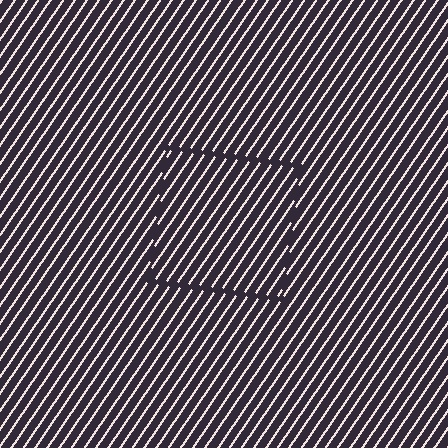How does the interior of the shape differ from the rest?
The interior of the shape contains the same grating, shifted by half a period — the contour is defined by the phase discontinuity where line-ends from the inner and outer gratings abut.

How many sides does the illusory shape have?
4 sides — the line-ends trace a square.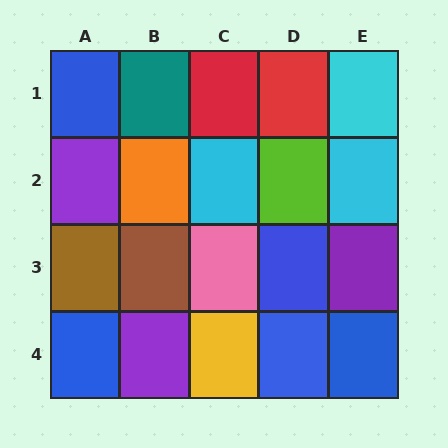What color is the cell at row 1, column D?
Red.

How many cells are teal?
1 cell is teal.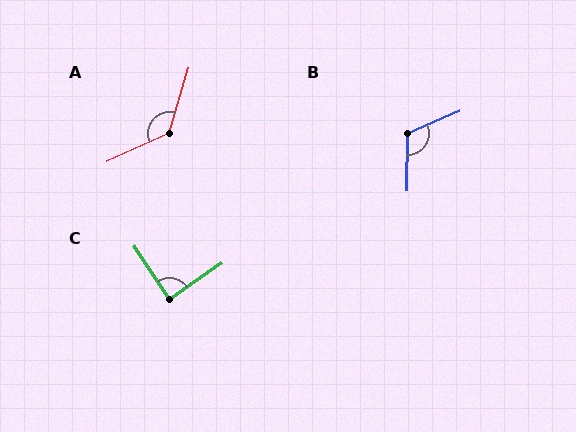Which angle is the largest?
A, at approximately 131 degrees.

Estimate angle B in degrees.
Approximately 114 degrees.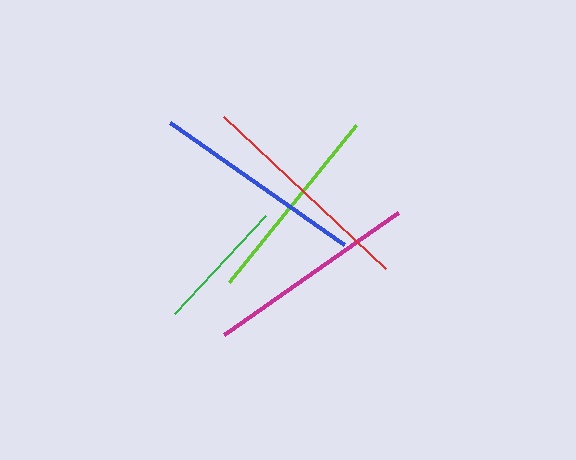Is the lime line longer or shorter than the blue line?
The blue line is longer than the lime line.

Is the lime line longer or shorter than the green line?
The lime line is longer than the green line.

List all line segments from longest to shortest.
From longest to shortest: red, magenta, blue, lime, green.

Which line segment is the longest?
The red line is the longest at approximately 222 pixels.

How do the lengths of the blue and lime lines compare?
The blue and lime lines are approximately the same length.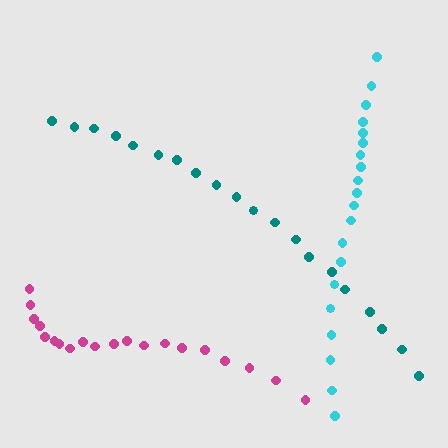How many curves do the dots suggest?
There are 3 distinct paths.